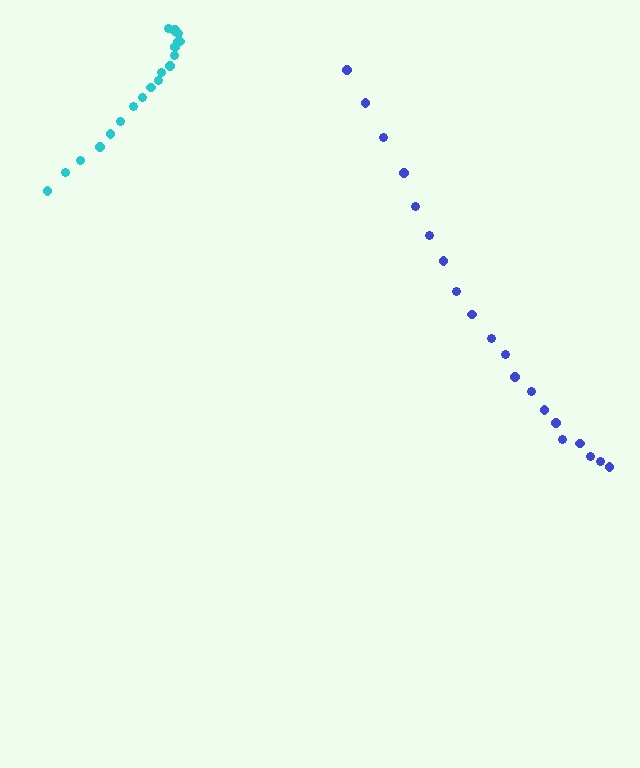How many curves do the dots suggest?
There are 2 distinct paths.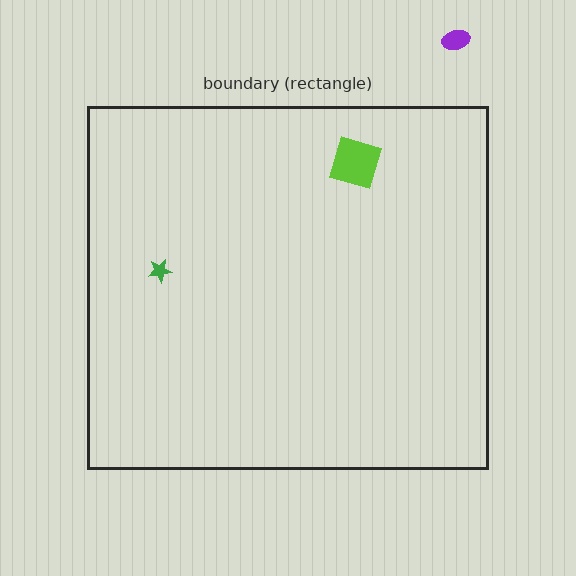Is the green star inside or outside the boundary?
Inside.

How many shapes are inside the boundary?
2 inside, 1 outside.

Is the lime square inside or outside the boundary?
Inside.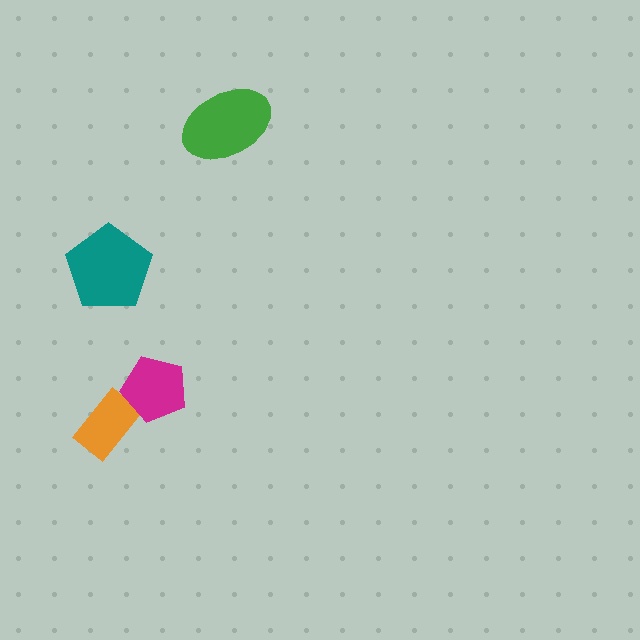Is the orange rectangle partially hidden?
Yes, it is partially covered by another shape.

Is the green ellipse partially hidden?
No, no other shape covers it.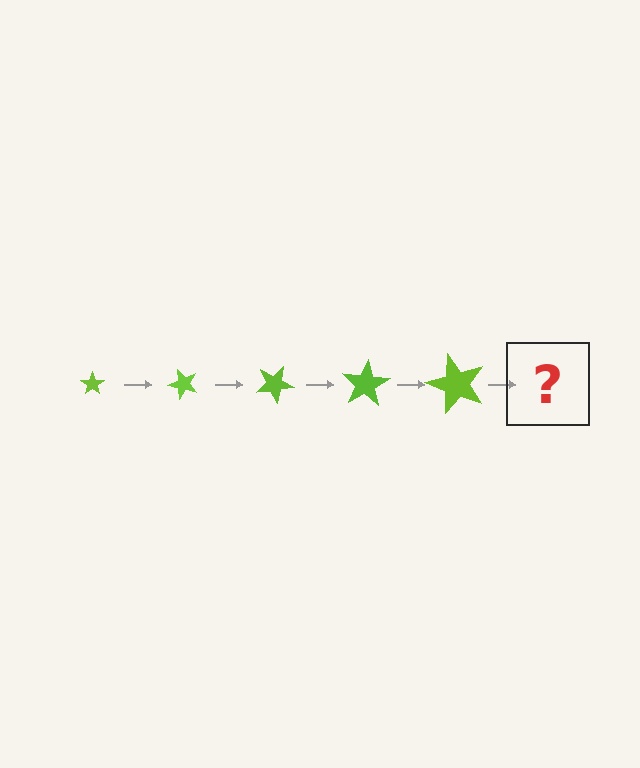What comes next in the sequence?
The next element should be a star, larger than the previous one and rotated 250 degrees from the start.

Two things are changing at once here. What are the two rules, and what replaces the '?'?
The two rules are that the star grows larger each step and it rotates 50 degrees each step. The '?' should be a star, larger than the previous one and rotated 250 degrees from the start.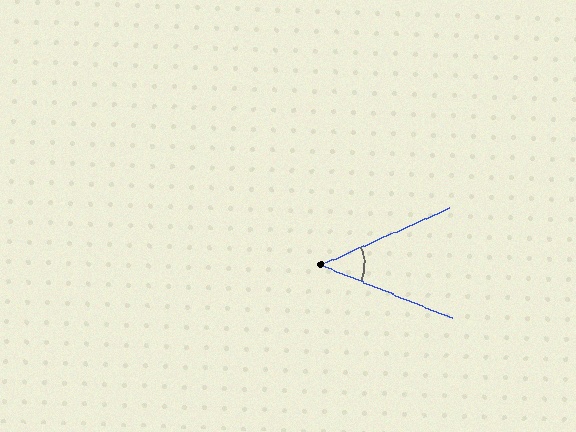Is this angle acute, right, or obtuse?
It is acute.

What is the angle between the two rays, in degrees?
Approximately 46 degrees.